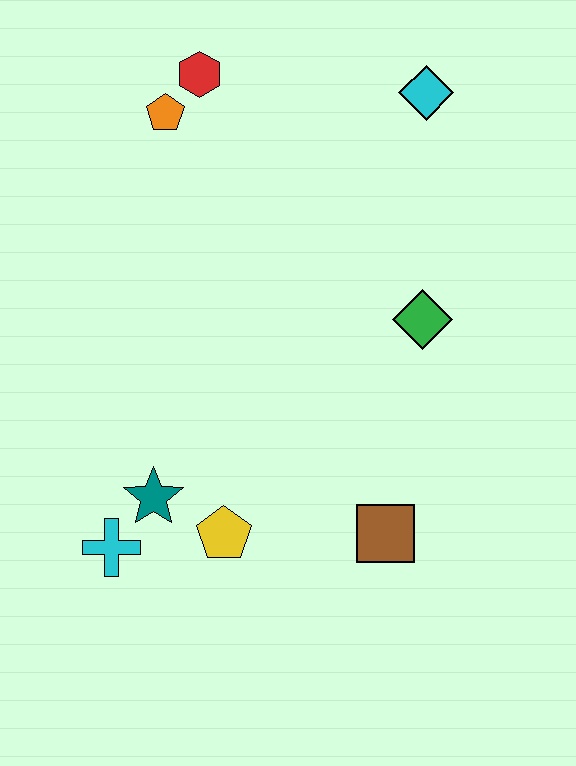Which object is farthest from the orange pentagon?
The brown square is farthest from the orange pentagon.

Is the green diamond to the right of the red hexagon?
Yes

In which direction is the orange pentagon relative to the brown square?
The orange pentagon is above the brown square.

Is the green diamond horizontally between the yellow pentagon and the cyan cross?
No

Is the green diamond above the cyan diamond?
No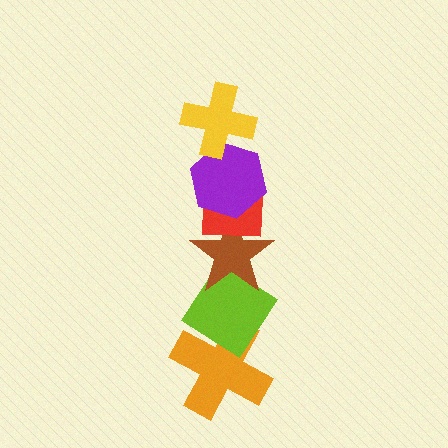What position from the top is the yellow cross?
The yellow cross is 1st from the top.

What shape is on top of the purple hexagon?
The yellow cross is on top of the purple hexagon.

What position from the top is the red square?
The red square is 3rd from the top.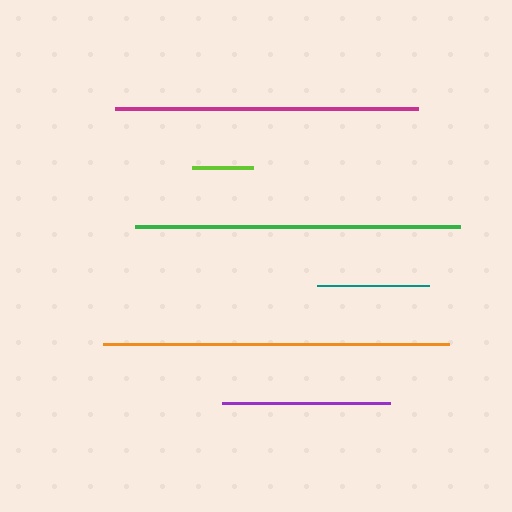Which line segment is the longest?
The orange line is the longest at approximately 345 pixels.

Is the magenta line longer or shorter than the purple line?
The magenta line is longer than the purple line.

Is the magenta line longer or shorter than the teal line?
The magenta line is longer than the teal line.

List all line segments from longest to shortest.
From longest to shortest: orange, green, magenta, purple, teal, lime.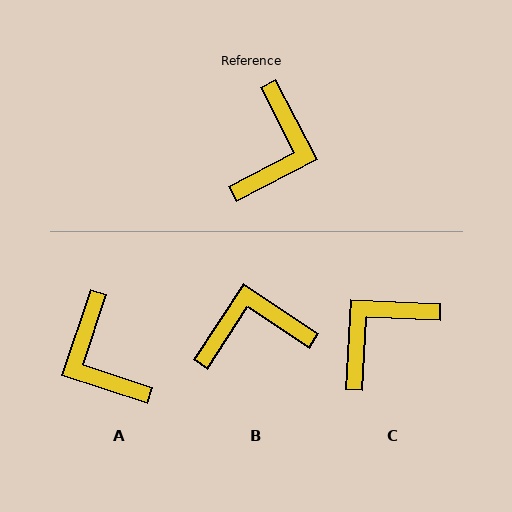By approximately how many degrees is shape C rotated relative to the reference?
Approximately 150 degrees counter-clockwise.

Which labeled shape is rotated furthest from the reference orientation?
C, about 150 degrees away.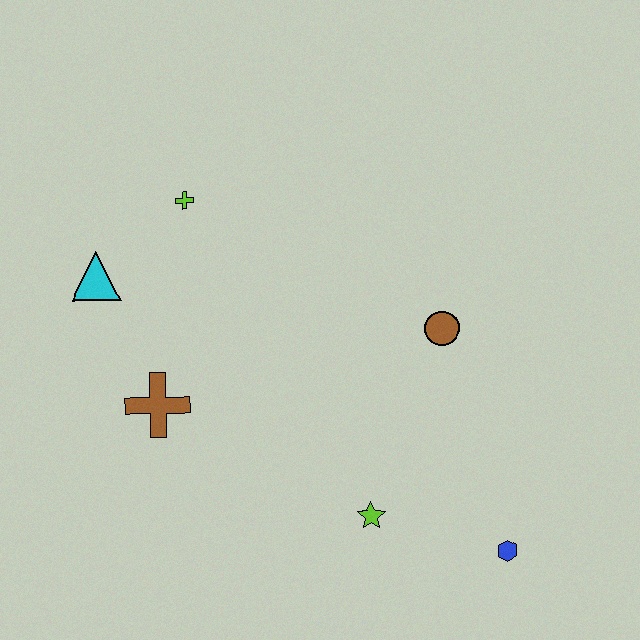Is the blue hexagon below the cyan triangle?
Yes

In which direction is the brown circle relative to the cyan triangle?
The brown circle is to the right of the cyan triangle.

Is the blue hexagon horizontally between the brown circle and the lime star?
No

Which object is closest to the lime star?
The blue hexagon is closest to the lime star.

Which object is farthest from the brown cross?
The blue hexagon is farthest from the brown cross.